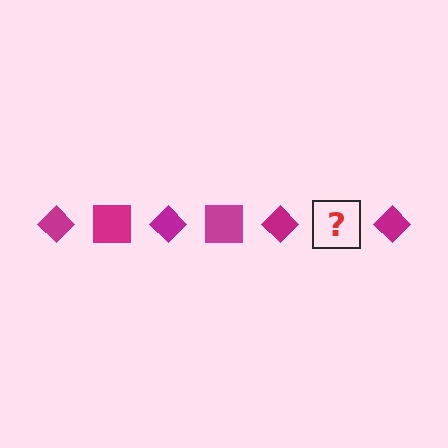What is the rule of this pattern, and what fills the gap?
The rule is that the pattern cycles through diamond, square shapes in magenta. The gap should be filled with a magenta square.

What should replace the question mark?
The question mark should be replaced with a magenta square.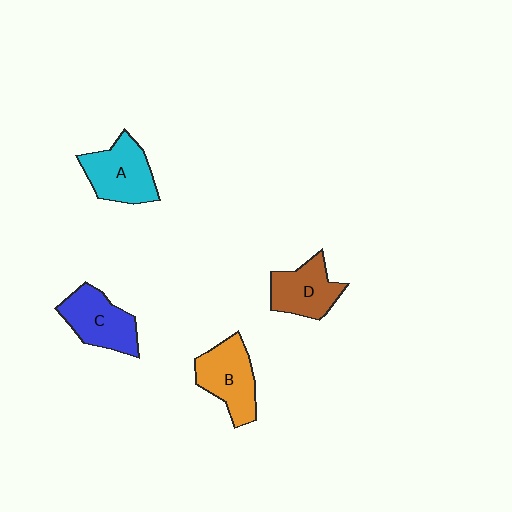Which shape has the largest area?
Shape A (cyan).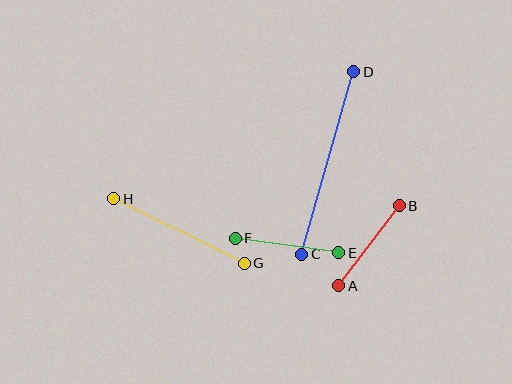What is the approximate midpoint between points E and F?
The midpoint is at approximately (287, 245) pixels.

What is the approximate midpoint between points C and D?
The midpoint is at approximately (328, 163) pixels.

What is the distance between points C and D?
The distance is approximately 190 pixels.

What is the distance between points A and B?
The distance is approximately 101 pixels.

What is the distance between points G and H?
The distance is approximately 146 pixels.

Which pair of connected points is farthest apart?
Points C and D are farthest apart.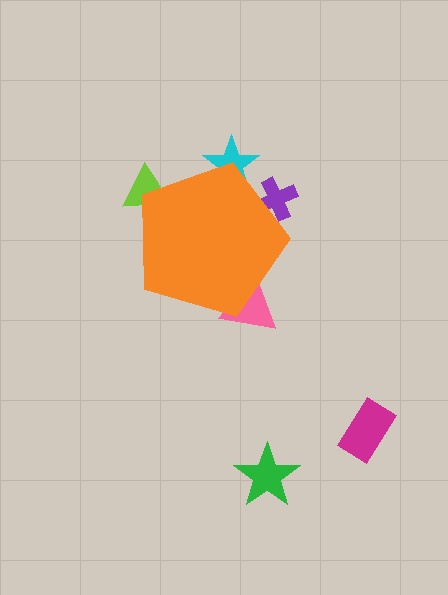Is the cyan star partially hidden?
Yes, the cyan star is partially hidden behind the orange pentagon.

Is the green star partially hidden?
No, the green star is fully visible.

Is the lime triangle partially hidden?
Yes, the lime triangle is partially hidden behind the orange pentagon.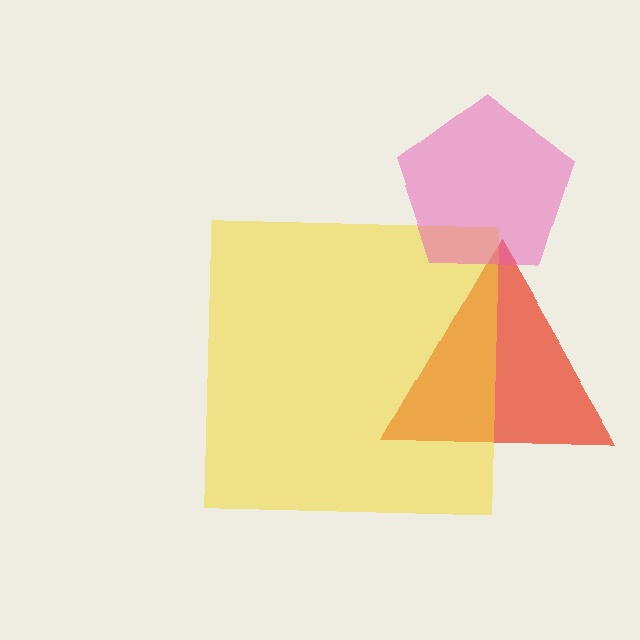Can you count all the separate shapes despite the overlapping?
Yes, there are 3 separate shapes.